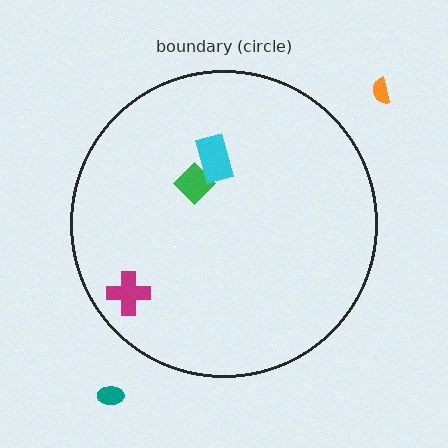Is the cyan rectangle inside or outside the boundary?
Inside.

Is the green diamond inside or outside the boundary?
Inside.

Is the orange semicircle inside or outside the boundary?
Outside.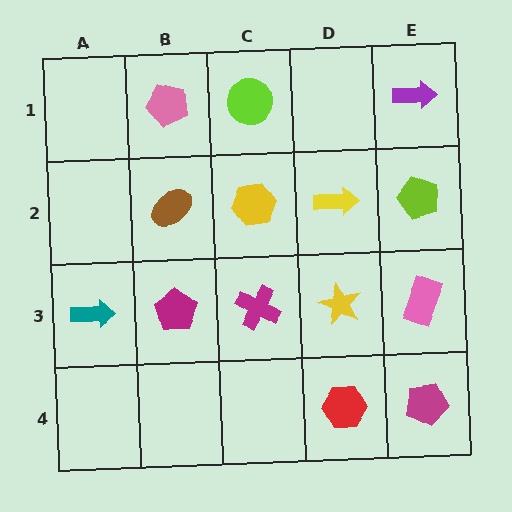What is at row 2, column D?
A yellow arrow.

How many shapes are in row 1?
3 shapes.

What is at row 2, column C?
A yellow hexagon.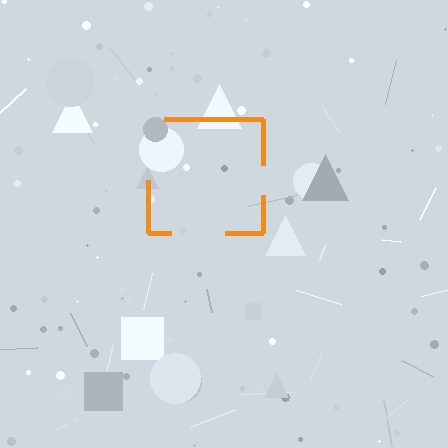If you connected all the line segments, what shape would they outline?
They would outline a square.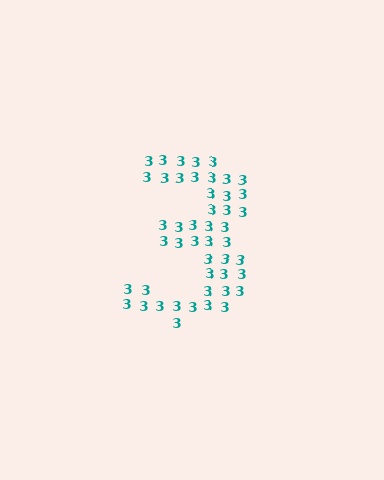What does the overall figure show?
The overall figure shows the digit 3.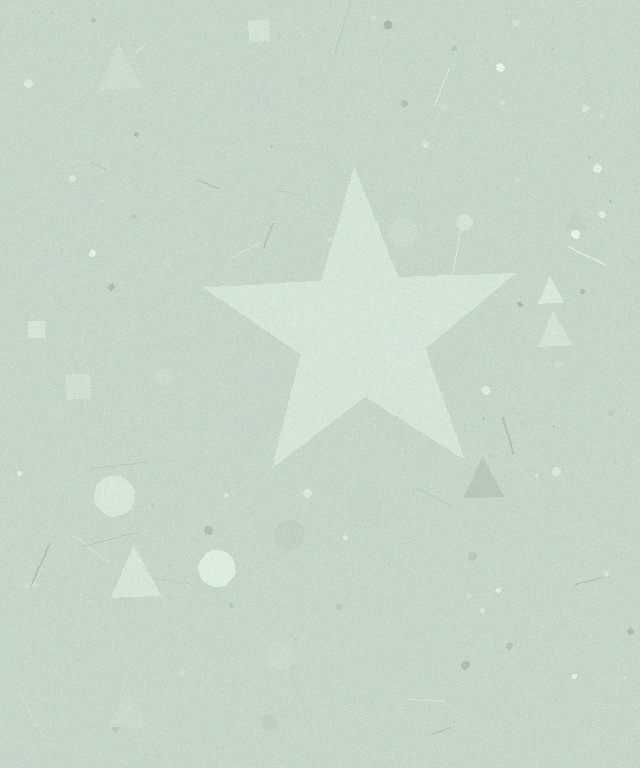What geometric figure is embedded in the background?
A star is embedded in the background.